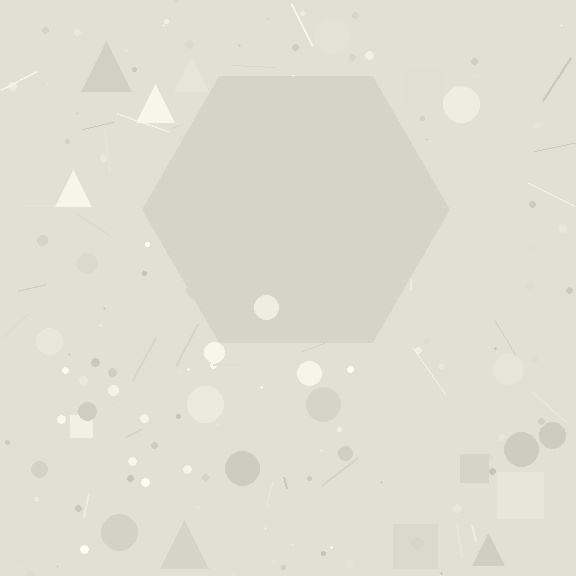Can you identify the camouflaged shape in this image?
The camouflaged shape is a hexagon.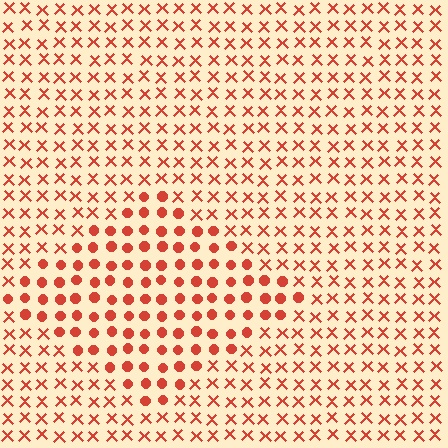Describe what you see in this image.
The image is filled with small red elements arranged in a uniform grid. A diamond-shaped region contains circles, while the surrounding area contains X marks. The boundary is defined purely by the change in element shape.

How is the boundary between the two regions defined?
The boundary is defined by a change in element shape: circles inside vs. X marks outside. All elements share the same color and spacing.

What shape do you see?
I see a diamond.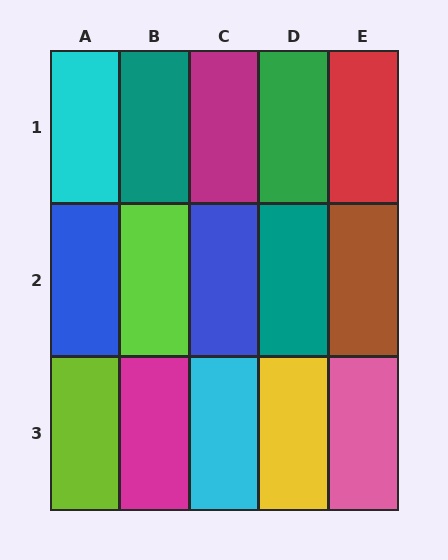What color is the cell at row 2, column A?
Blue.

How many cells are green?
1 cell is green.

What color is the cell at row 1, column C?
Magenta.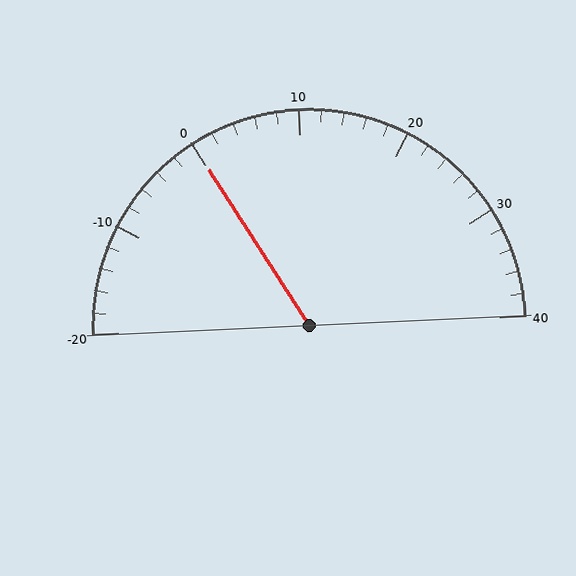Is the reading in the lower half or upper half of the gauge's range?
The reading is in the lower half of the range (-20 to 40).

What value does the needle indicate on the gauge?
The needle indicates approximately 0.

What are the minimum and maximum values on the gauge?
The gauge ranges from -20 to 40.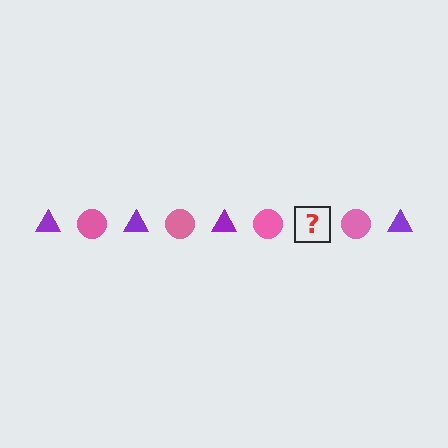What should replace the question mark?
The question mark should be replaced with a purple triangle.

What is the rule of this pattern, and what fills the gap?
The rule is that the pattern alternates between purple triangle and pink circle. The gap should be filled with a purple triangle.